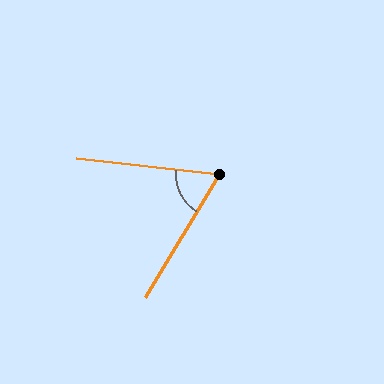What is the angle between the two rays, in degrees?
Approximately 65 degrees.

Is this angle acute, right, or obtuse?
It is acute.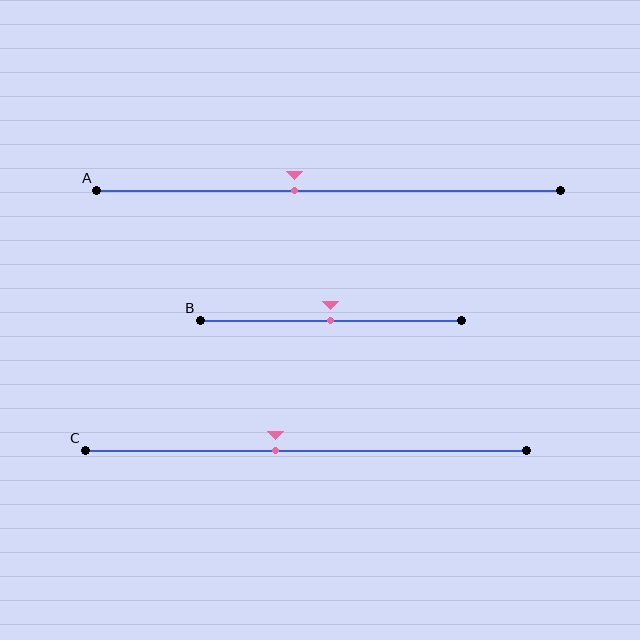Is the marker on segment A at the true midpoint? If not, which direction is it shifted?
No, the marker on segment A is shifted to the left by about 7% of the segment length.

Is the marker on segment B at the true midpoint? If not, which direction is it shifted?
Yes, the marker on segment B is at the true midpoint.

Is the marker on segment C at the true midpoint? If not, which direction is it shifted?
No, the marker on segment C is shifted to the left by about 7% of the segment length.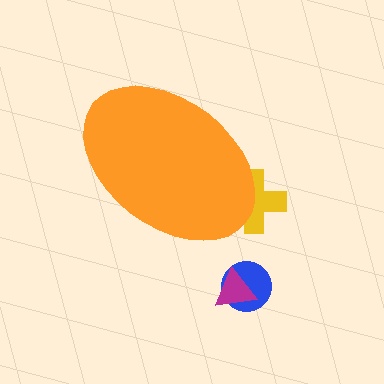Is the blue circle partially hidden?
No, the blue circle is fully visible.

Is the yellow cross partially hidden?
Yes, the yellow cross is partially hidden behind the orange ellipse.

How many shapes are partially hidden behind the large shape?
1 shape is partially hidden.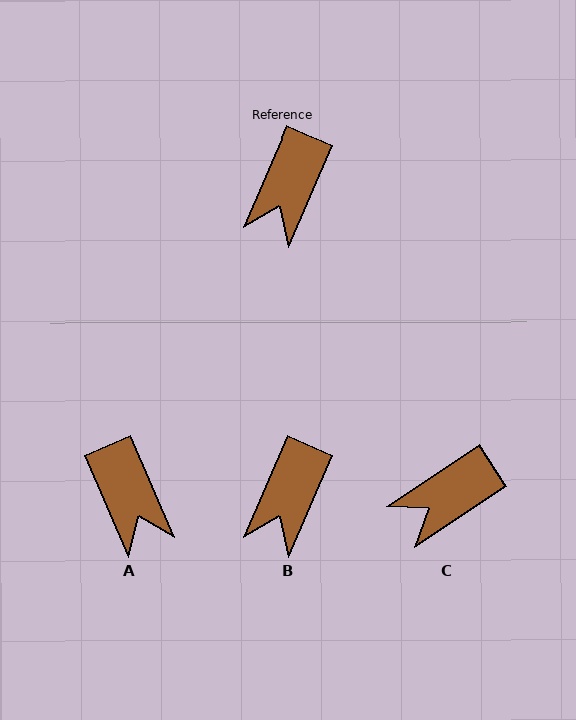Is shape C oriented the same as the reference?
No, it is off by about 33 degrees.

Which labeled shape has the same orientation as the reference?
B.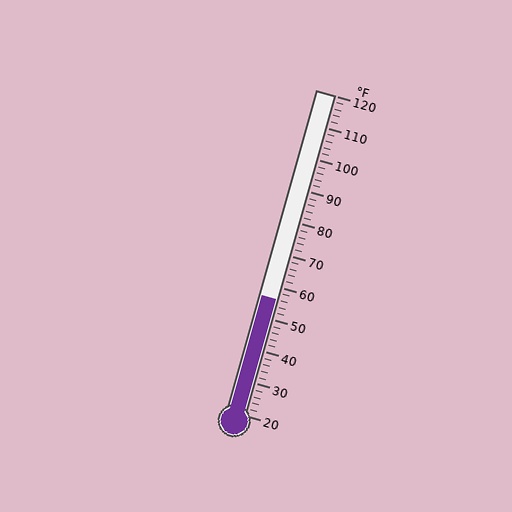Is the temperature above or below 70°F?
The temperature is below 70°F.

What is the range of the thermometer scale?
The thermometer scale ranges from 20°F to 120°F.